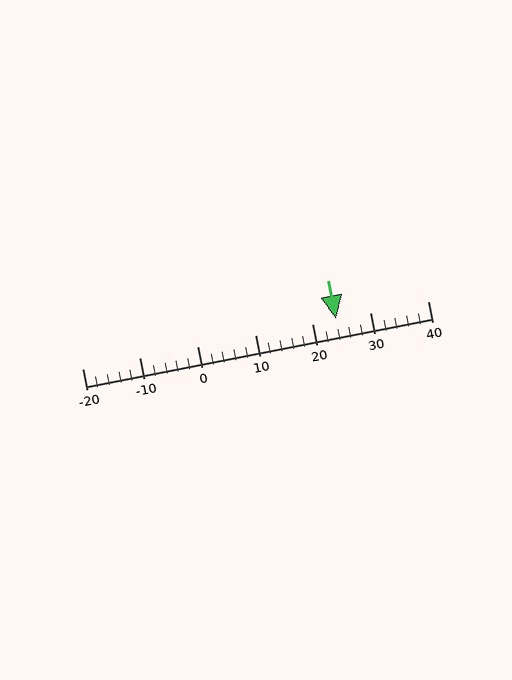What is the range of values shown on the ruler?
The ruler shows values from -20 to 40.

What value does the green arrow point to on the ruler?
The green arrow points to approximately 24.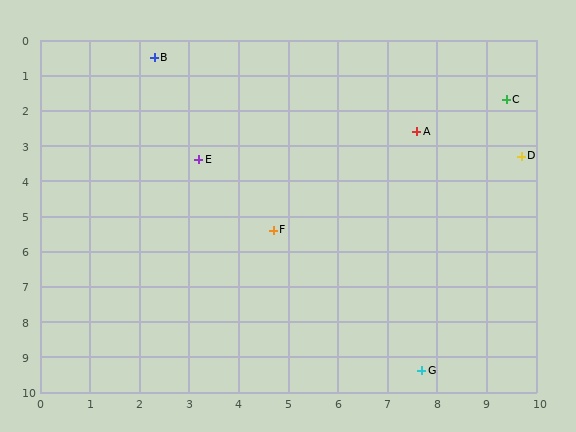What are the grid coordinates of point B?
Point B is at approximately (2.3, 0.5).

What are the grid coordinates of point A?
Point A is at approximately (7.6, 2.6).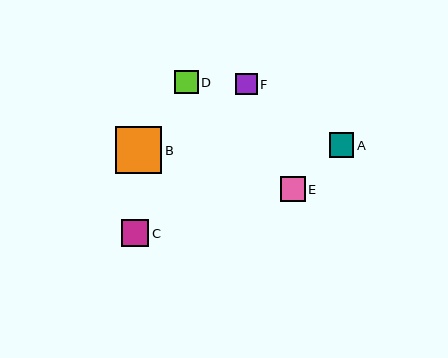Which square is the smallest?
Square F is the smallest with a size of approximately 21 pixels.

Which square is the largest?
Square B is the largest with a size of approximately 47 pixels.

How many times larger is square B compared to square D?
Square B is approximately 2.0 times the size of square D.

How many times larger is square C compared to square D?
Square C is approximately 1.2 times the size of square D.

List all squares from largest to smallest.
From largest to smallest: B, C, E, A, D, F.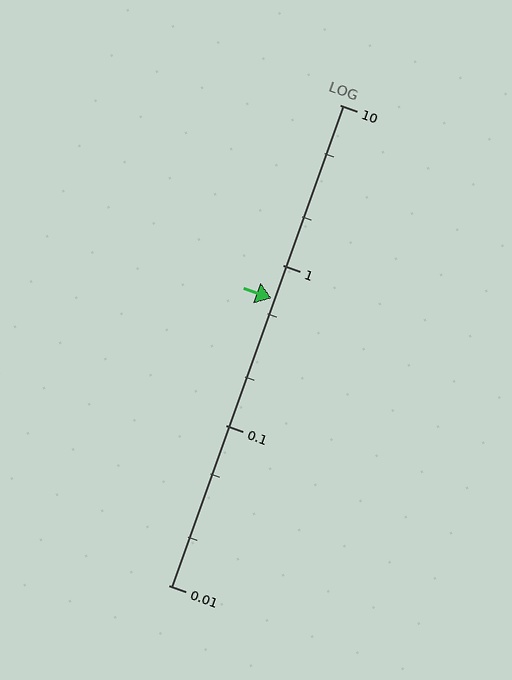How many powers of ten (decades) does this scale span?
The scale spans 3 decades, from 0.01 to 10.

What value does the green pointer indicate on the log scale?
The pointer indicates approximately 0.62.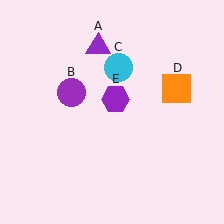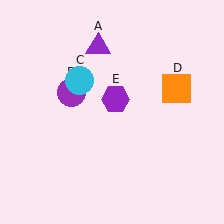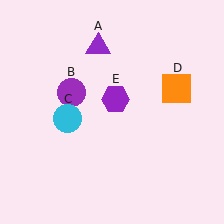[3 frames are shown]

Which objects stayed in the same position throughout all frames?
Purple triangle (object A) and purple circle (object B) and orange square (object D) and purple hexagon (object E) remained stationary.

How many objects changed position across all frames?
1 object changed position: cyan circle (object C).